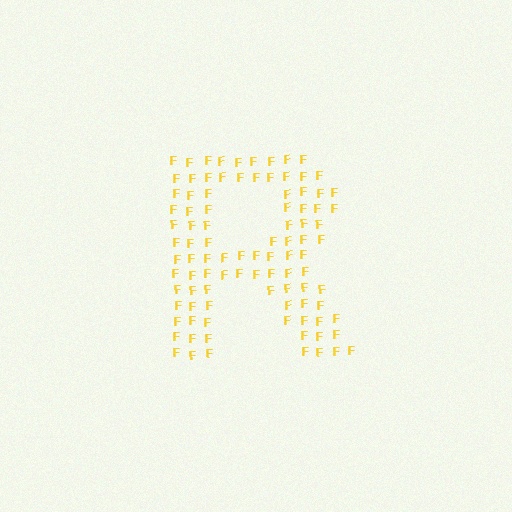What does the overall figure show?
The overall figure shows the letter R.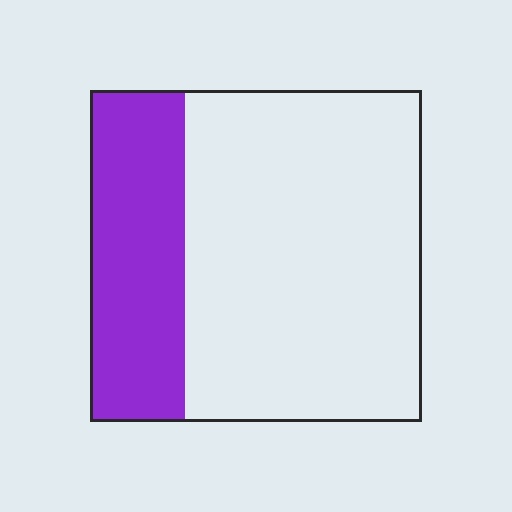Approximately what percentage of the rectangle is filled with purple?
Approximately 30%.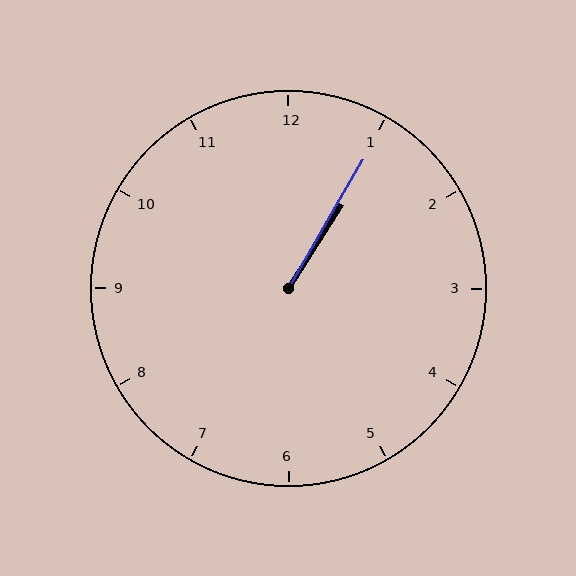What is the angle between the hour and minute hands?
Approximately 2 degrees.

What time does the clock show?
1:05.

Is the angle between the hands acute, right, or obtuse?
It is acute.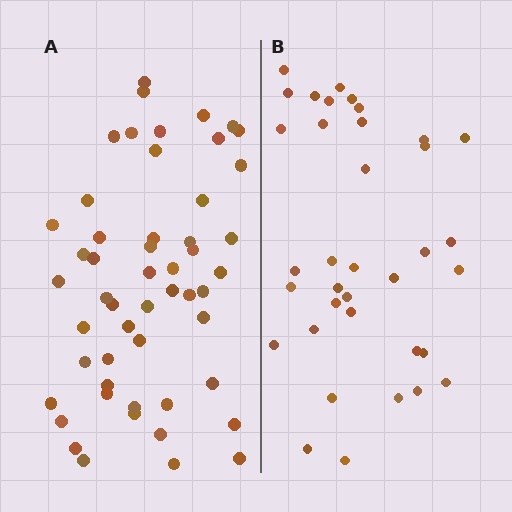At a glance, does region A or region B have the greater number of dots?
Region A (the left region) has more dots.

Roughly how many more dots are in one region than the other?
Region A has approximately 15 more dots than region B.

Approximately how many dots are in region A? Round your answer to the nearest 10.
About 50 dots. (The exact count is 52, which rounds to 50.)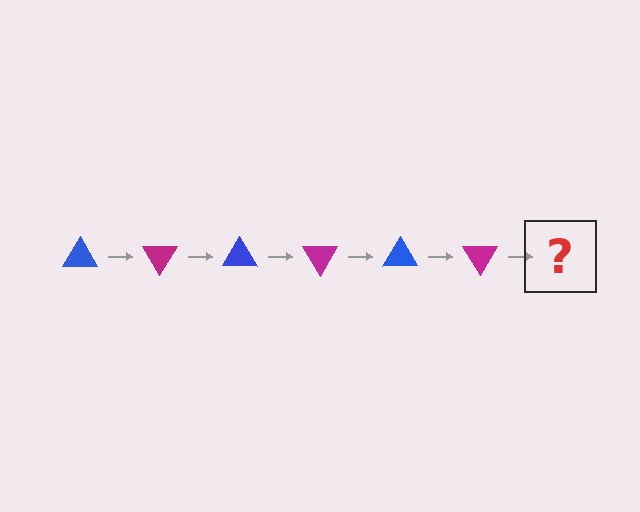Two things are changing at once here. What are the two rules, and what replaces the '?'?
The two rules are that it rotates 60 degrees each step and the color cycles through blue and magenta. The '?' should be a blue triangle, rotated 360 degrees from the start.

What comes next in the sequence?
The next element should be a blue triangle, rotated 360 degrees from the start.